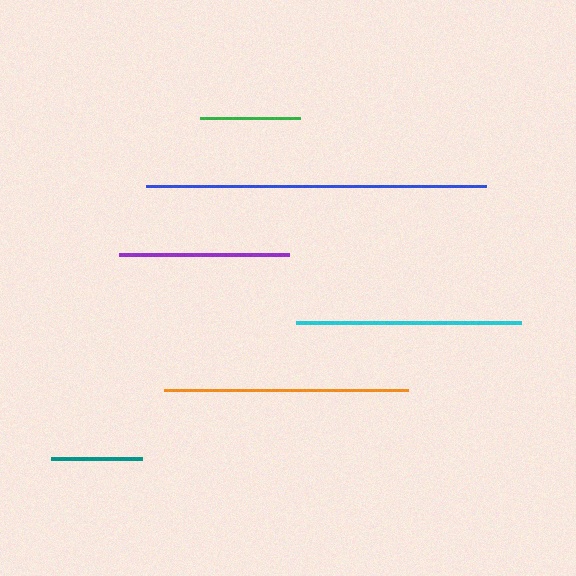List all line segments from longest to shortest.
From longest to shortest: blue, orange, cyan, purple, green, teal.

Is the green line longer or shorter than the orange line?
The orange line is longer than the green line.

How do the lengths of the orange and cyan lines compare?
The orange and cyan lines are approximately the same length.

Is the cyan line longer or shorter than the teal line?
The cyan line is longer than the teal line.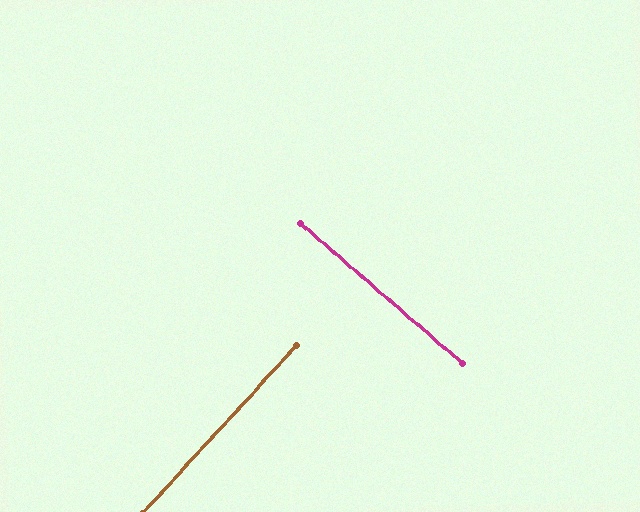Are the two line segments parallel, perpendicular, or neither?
Perpendicular — they meet at approximately 88°.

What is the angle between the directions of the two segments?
Approximately 88 degrees.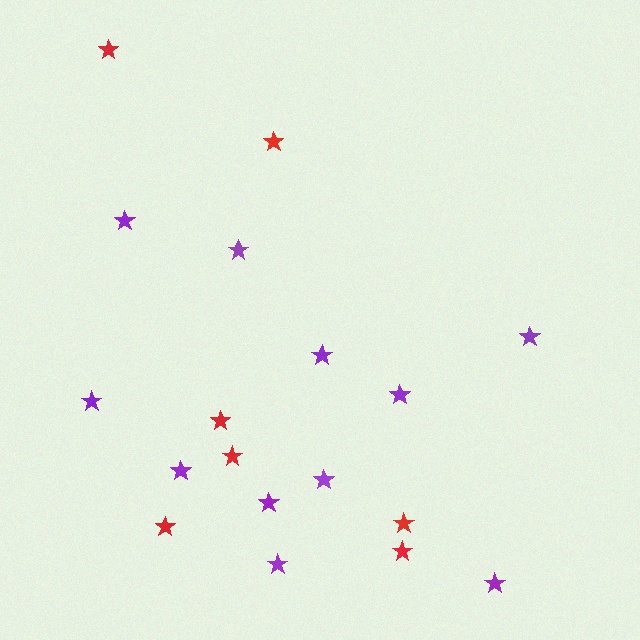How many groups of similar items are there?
There are 2 groups: one group of purple stars (11) and one group of red stars (7).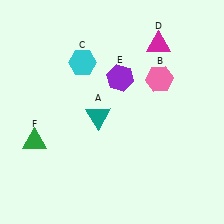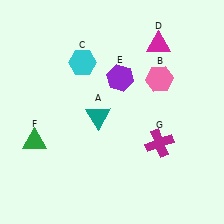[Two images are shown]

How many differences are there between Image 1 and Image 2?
There is 1 difference between the two images.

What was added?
A magenta cross (G) was added in Image 2.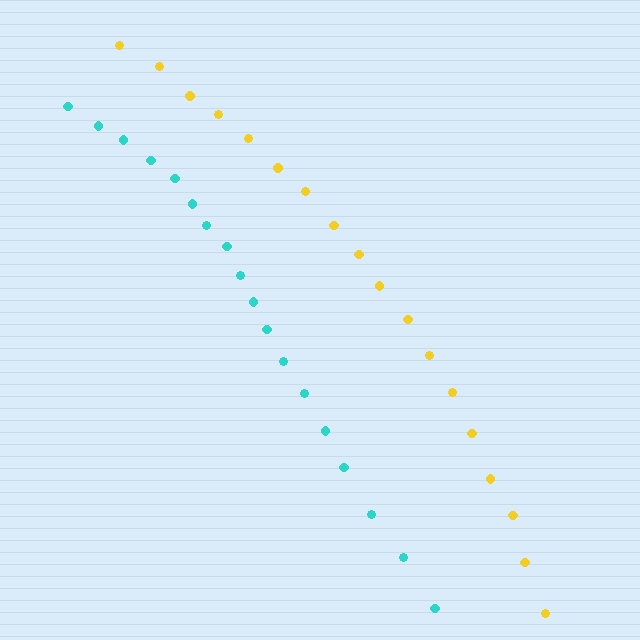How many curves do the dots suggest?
There are 2 distinct paths.